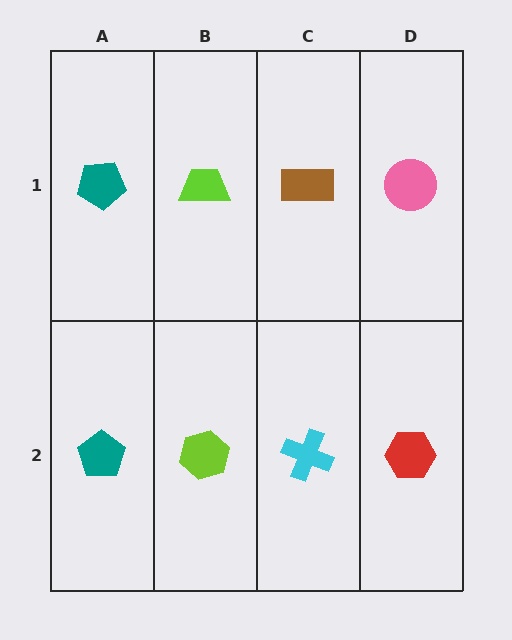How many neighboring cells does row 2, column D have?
2.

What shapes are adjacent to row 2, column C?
A brown rectangle (row 1, column C), a lime hexagon (row 2, column B), a red hexagon (row 2, column D).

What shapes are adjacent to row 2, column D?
A pink circle (row 1, column D), a cyan cross (row 2, column C).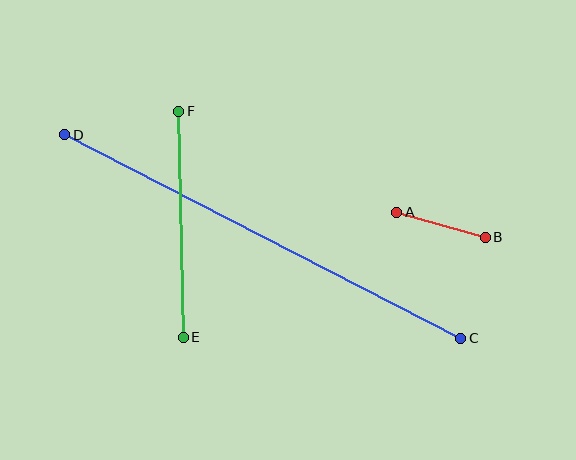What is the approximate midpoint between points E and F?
The midpoint is at approximately (181, 224) pixels.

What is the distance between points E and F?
The distance is approximately 226 pixels.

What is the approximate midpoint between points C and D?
The midpoint is at approximately (263, 237) pixels.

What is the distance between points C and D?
The distance is approximately 445 pixels.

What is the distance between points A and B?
The distance is approximately 92 pixels.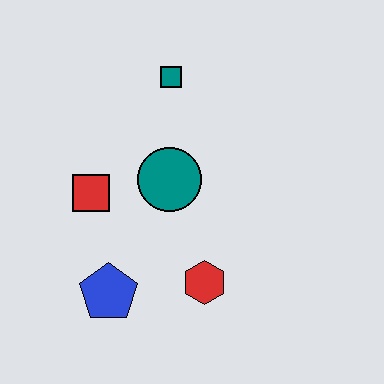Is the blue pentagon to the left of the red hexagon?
Yes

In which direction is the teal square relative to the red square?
The teal square is above the red square.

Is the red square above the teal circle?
No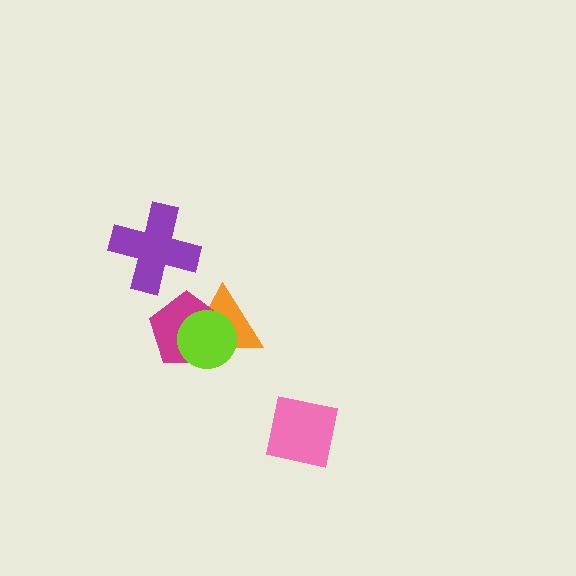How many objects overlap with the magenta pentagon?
2 objects overlap with the magenta pentagon.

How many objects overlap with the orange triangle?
2 objects overlap with the orange triangle.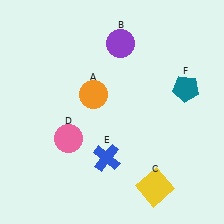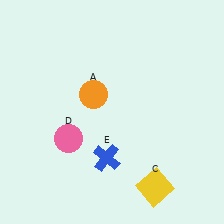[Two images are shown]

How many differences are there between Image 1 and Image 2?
There are 2 differences between the two images.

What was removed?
The purple circle (B), the teal pentagon (F) were removed in Image 2.